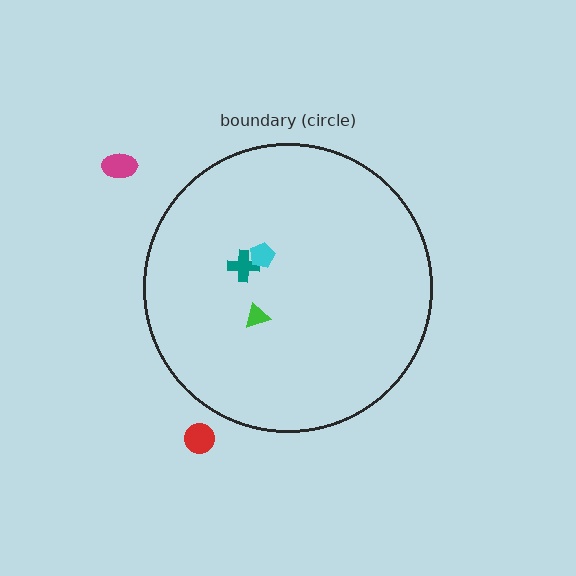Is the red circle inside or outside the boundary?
Outside.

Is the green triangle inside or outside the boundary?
Inside.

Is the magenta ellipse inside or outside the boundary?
Outside.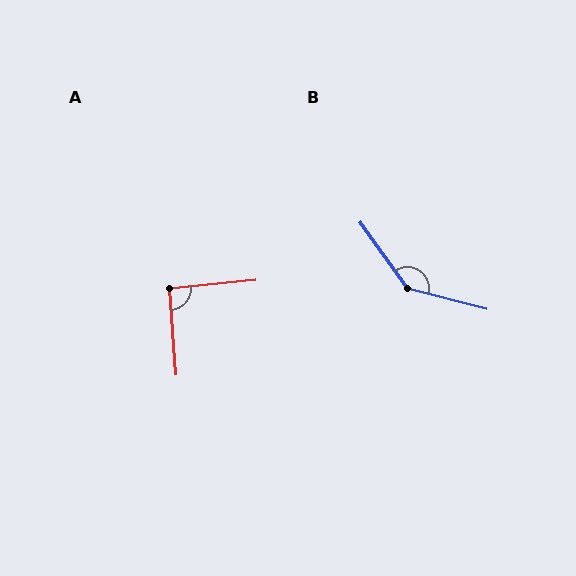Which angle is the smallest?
A, at approximately 92 degrees.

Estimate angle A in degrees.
Approximately 92 degrees.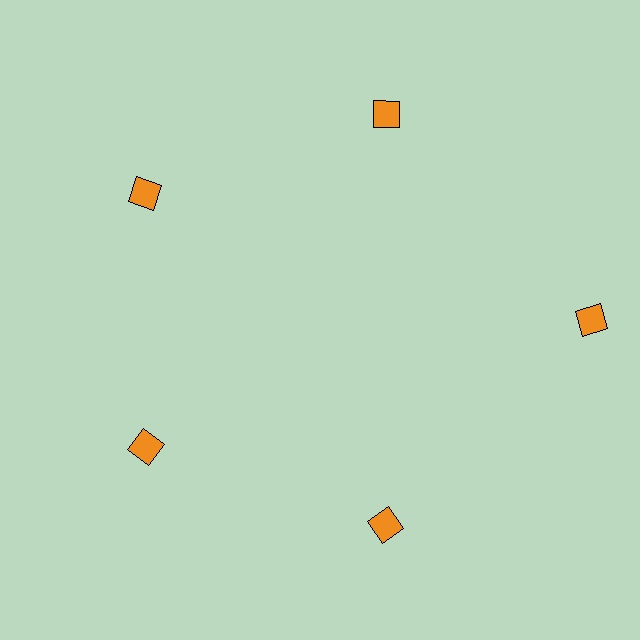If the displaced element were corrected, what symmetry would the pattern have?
It would have 5-fold rotational symmetry — the pattern would map onto itself every 72 degrees.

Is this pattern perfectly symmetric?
No. The 5 orange diamonds are arranged in a ring, but one element near the 3 o'clock position is pushed outward from the center, breaking the 5-fold rotational symmetry.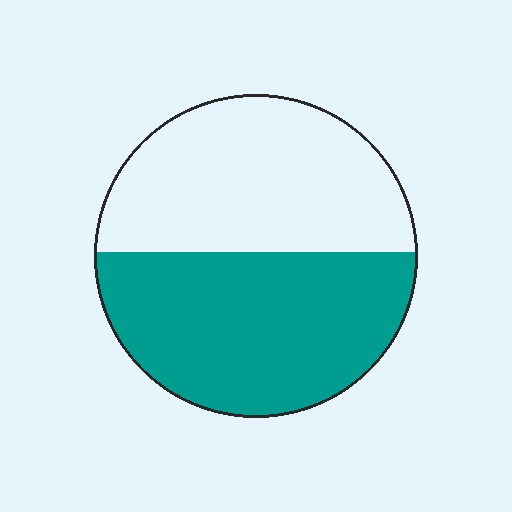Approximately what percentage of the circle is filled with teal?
Approximately 50%.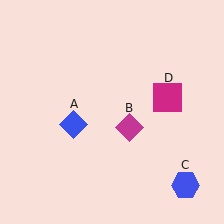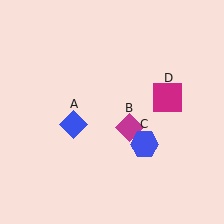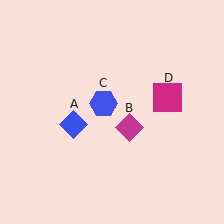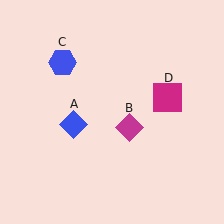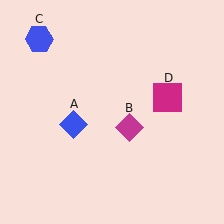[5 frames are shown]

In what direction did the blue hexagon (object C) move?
The blue hexagon (object C) moved up and to the left.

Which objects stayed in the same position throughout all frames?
Blue diamond (object A) and magenta diamond (object B) and magenta square (object D) remained stationary.